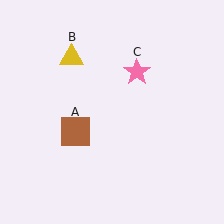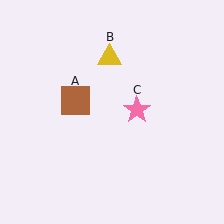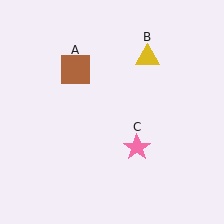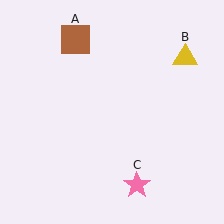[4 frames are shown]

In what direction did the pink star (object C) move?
The pink star (object C) moved down.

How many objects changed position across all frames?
3 objects changed position: brown square (object A), yellow triangle (object B), pink star (object C).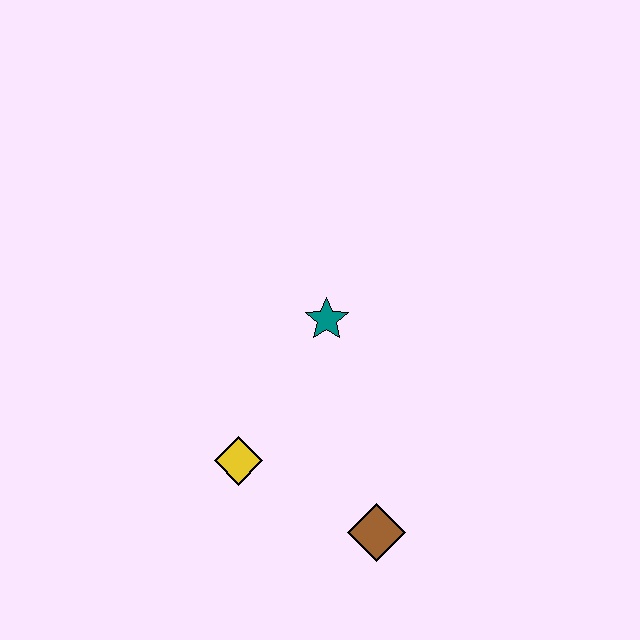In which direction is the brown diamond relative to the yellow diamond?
The brown diamond is to the right of the yellow diamond.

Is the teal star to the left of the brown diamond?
Yes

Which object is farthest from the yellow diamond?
The teal star is farthest from the yellow diamond.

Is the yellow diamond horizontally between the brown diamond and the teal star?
No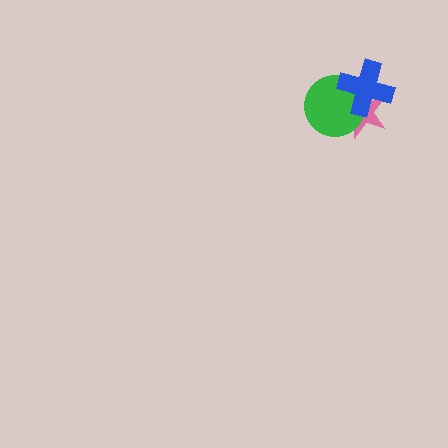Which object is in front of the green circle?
The blue cross is in front of the green circle.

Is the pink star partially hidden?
Yes, it is partially covered by another shape.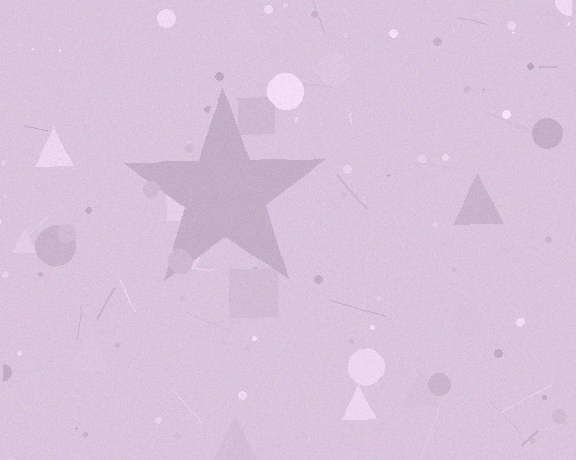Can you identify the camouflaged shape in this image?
The camouflaged shape is a star.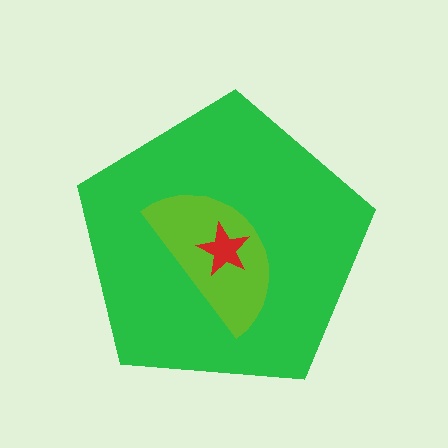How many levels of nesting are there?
3.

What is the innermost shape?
The red star.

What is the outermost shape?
The green pentagon.